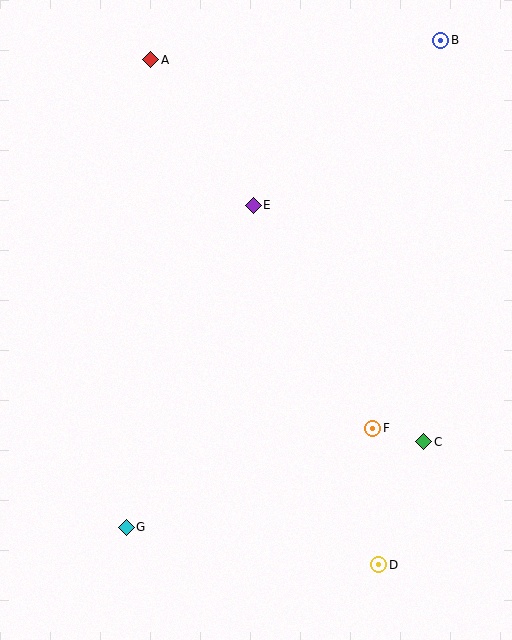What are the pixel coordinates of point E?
Point E is at (253, 205).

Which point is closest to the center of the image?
Point E at (253, 205) is closest to the center.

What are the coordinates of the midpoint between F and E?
The midpoint between F and E is at (313, 317).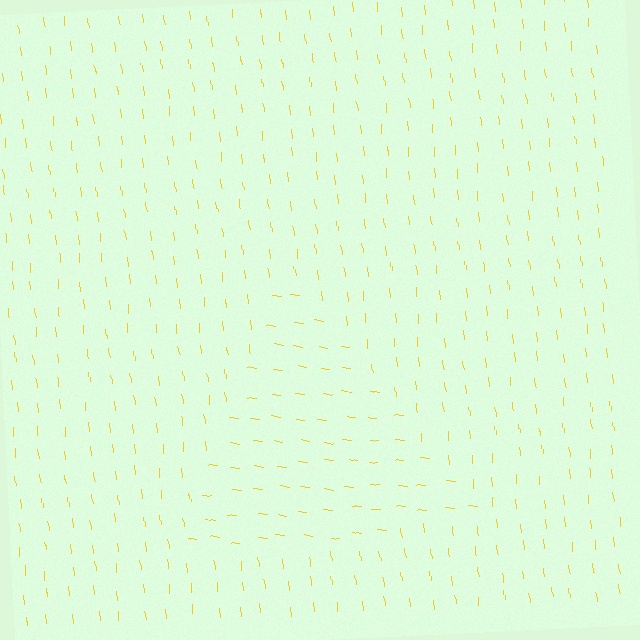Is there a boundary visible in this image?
Yes, there is a texture boundary formed by a change in line orientation.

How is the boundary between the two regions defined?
The boundary is defined purely by a change in line orientation (approximately 76 degrees difference). All lines are the same color and thickness.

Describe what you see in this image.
The image is filled with small yellow line segments. A triangle region in the image has lines oriented differently from the surrounding lines, creating a visible texture boundary.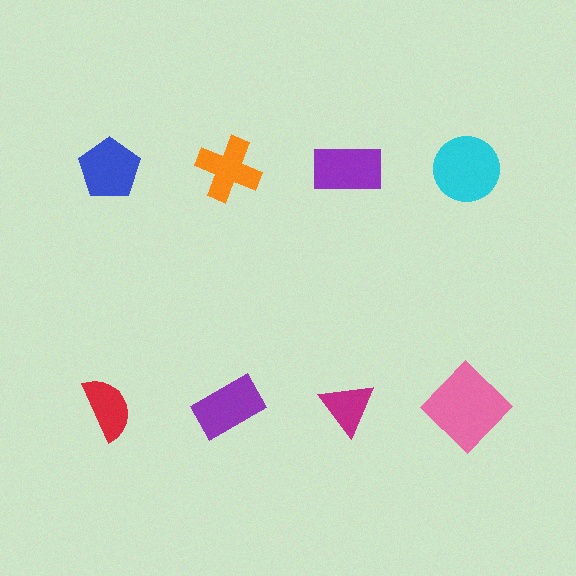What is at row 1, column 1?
A blue pentagon.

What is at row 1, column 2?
An orange cross.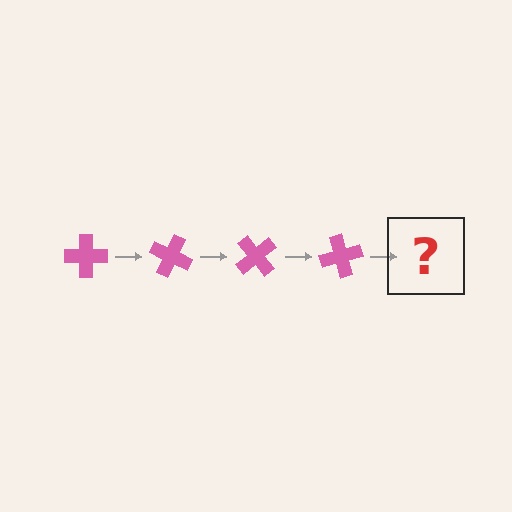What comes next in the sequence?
The next element should be a pink cross rotated 100 degrees.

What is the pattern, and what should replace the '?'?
The pattern is that the cross rotates 25 degrees each step. The '?' should be a pink cross rotated 100 degrees.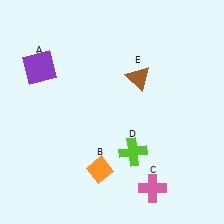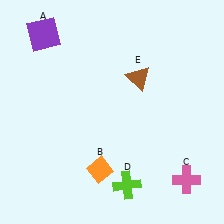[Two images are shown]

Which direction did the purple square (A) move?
The purple square (A) moved up.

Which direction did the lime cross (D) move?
The lime cross (D) moved down.